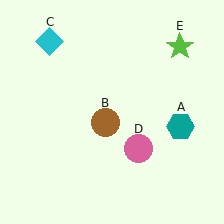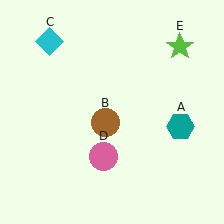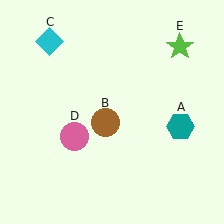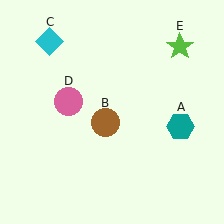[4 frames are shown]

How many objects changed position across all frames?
1 object changed position: pink circle (object D).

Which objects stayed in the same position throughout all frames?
Teal hexagon (object A) and brown circle (object B) and cyan diamond (object C) and lime star (object E) remained stationary.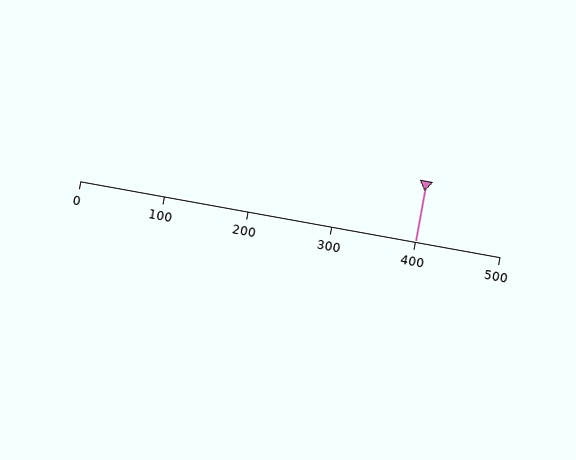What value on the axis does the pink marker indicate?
The marker indicates approximately 400.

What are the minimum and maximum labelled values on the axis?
The axis runs from 0 to 500.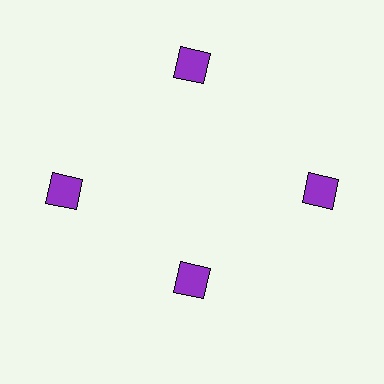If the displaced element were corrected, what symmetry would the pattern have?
It would have 4-fold rotational symmetry — the pattern would map onto itself every 90 degrees.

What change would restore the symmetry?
The symmetry would be restored by moving it outward, back onto the ring so that all 4 squares sit at equal angles and equal distance from the center.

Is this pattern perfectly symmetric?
No. The 4 purple squares are arranged in a ring, but one element near the 6 o'clock position is pulled inward toward the center, breaking the 4-fold rotational symmetry.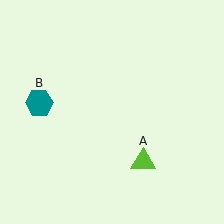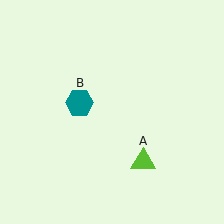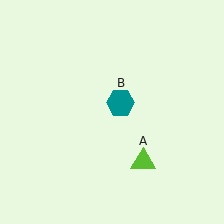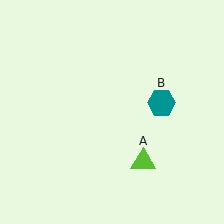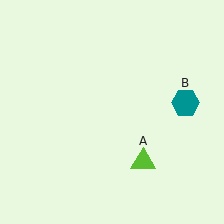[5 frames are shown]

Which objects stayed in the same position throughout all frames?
Lime triangle (object A) remained stationary.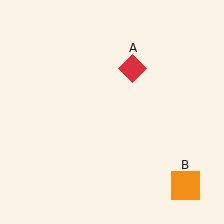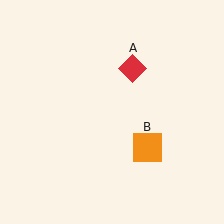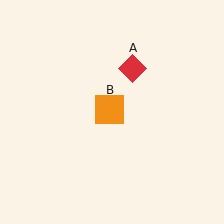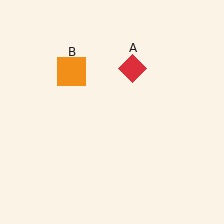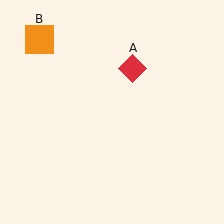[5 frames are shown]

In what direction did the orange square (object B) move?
The orange square (object B) moved up and to the left.